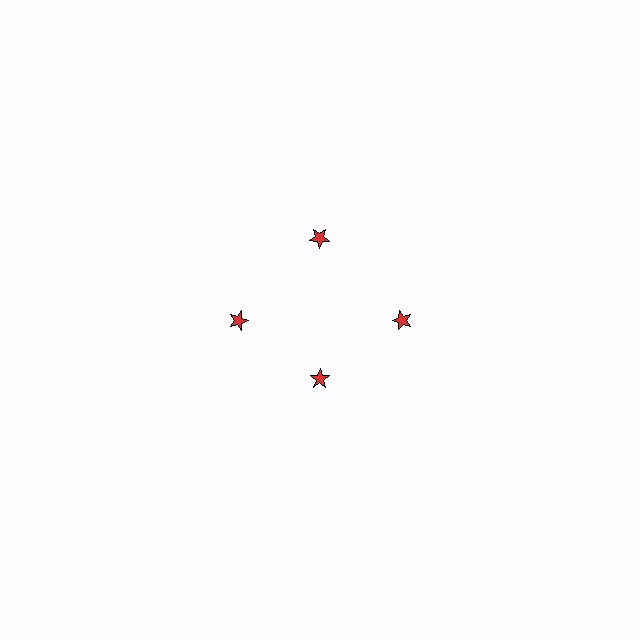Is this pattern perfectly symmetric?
No. The 4 red stars are arranged in a ring, but one element near the 6 o'clock position is pulled inward toward the center, breaking the 4-fold rotational symmetry.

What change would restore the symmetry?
The symmetry would be restored by moving it outward, back onto the ring so that all 4 stars sit at equal angles and equal distance from the center.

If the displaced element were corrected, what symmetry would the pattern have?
It would have 4-fold rotational symmetry — the pattern would map onto itself every 90 degrees.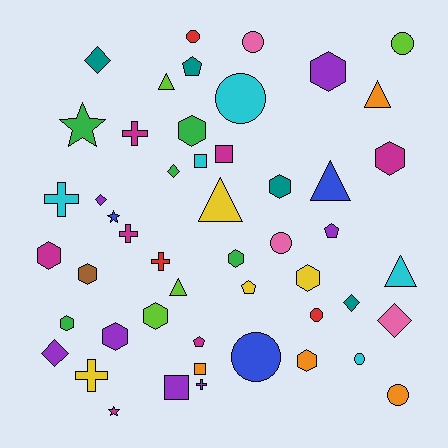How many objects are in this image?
There are 50 objects.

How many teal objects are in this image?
There are 4 teal objects.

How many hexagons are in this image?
There are 12 hexagons.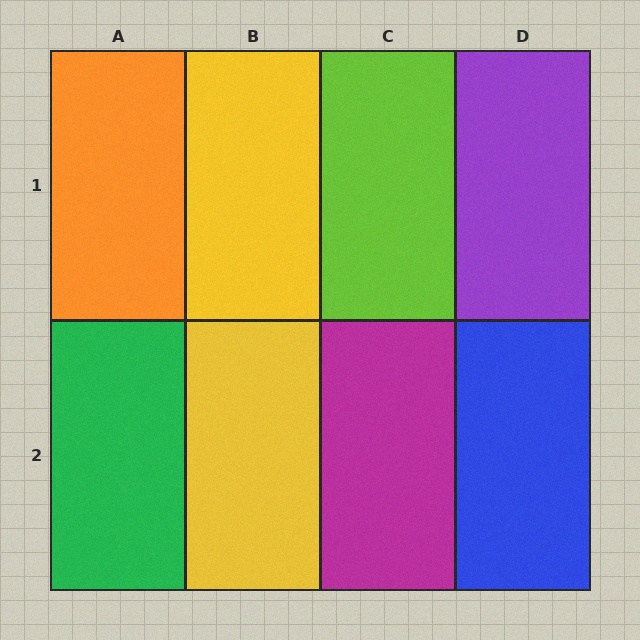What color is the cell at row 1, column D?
Purple.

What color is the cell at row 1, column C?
Lime.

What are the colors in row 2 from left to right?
Green, yellow, magenta, blue.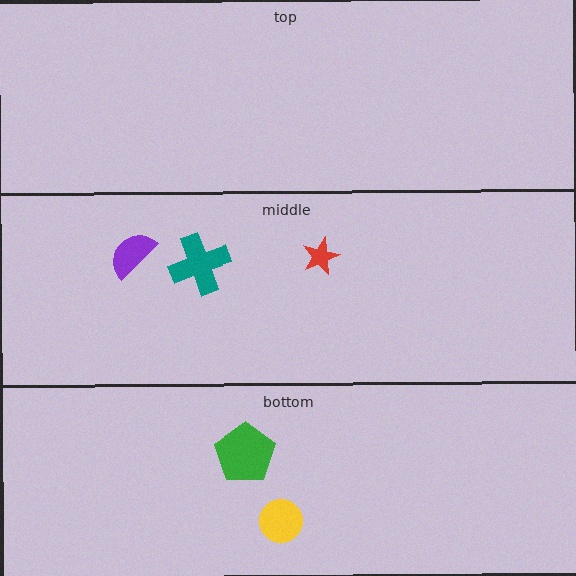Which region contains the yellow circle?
The bottom region.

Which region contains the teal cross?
The middle region.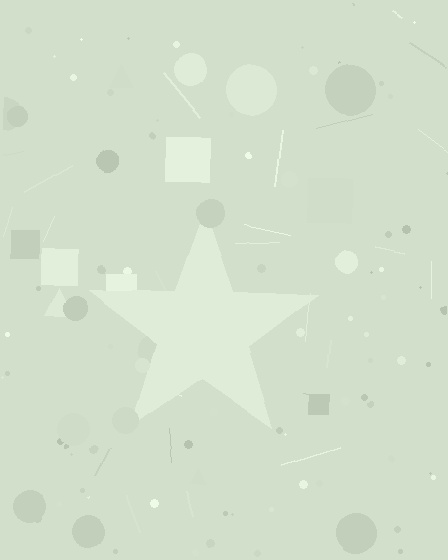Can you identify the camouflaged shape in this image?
The camouflaged shape is a star.